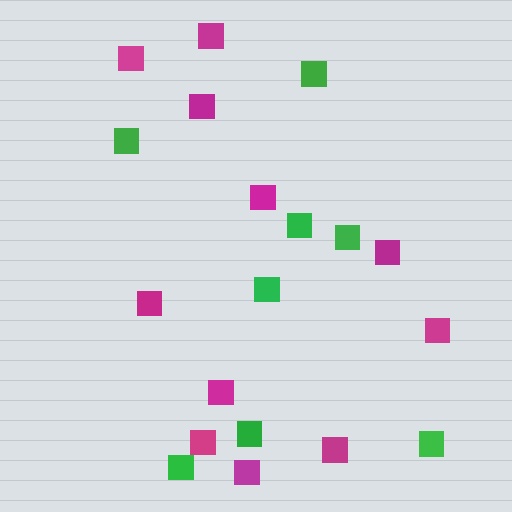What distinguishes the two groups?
There are 2 groups: one group of green squares (8) and one group of magenta squares (11).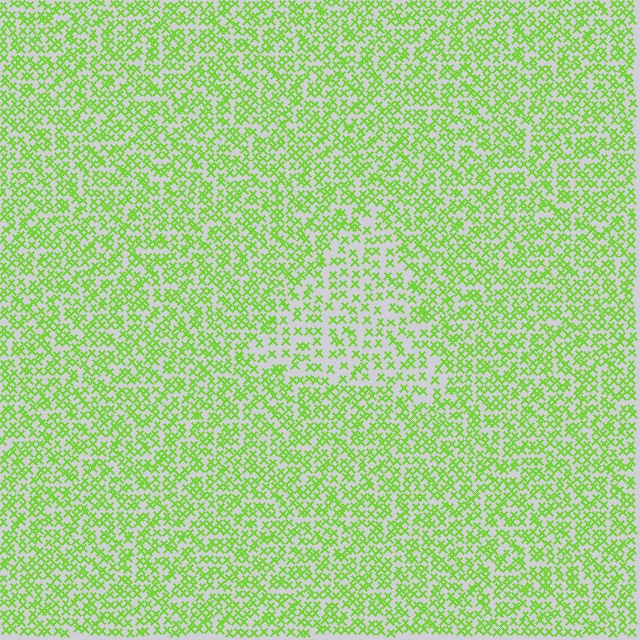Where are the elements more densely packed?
The elements are more densely packed outside the triangle boundary.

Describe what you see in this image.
The image contains small lime elements arranged at two different densities. A triangle-shaped region is visible where the elements are less densely packed than the surrounding area.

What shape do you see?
I see a triangle.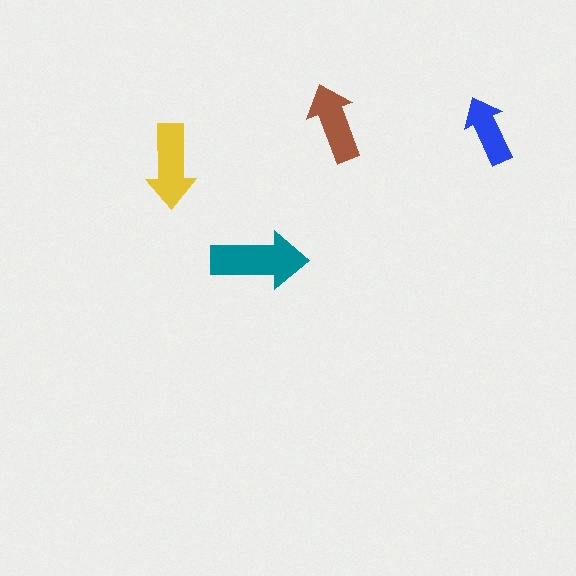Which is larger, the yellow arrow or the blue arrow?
The yellow one.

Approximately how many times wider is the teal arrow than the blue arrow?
About 1.5 times wider.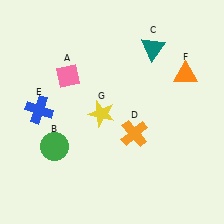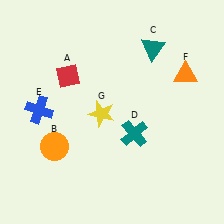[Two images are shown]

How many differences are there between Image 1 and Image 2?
There are 3 differences between the two images.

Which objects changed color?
A changed from pink to red. B changed from green to orange. D changed from orange to teal.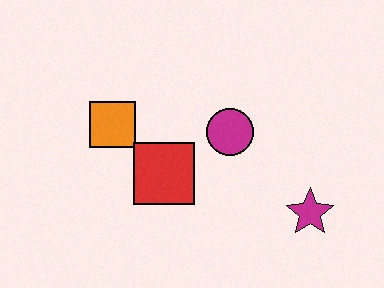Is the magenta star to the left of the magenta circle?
No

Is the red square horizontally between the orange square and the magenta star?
Yes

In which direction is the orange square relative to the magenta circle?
The orange square is to the left of the magenta circle.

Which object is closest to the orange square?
The red square is closest to the orange square.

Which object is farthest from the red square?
The magenta star is farthest from the red square.